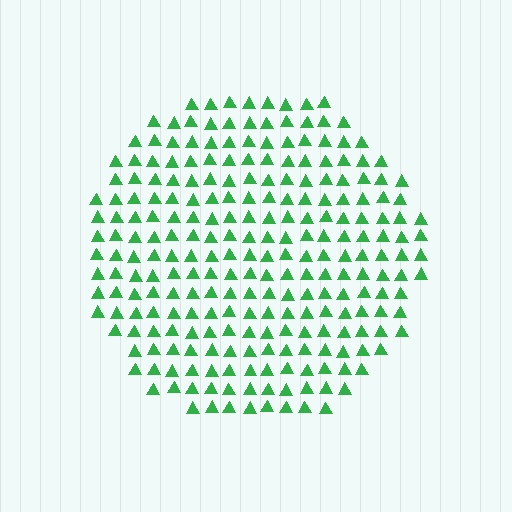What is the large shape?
The large shape is a circle.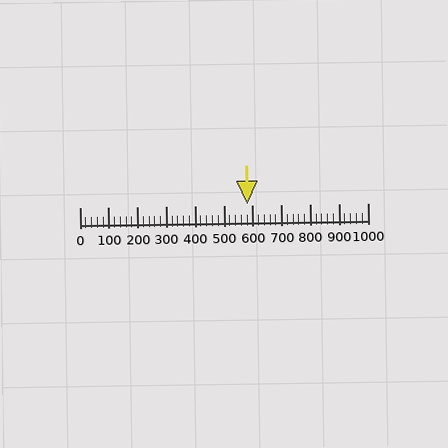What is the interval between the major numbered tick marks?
The major tick marks are spaced 100 units apart.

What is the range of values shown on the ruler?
The ruler shows values from 0 to 1000.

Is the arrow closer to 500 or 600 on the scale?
The arrow is closer to 600.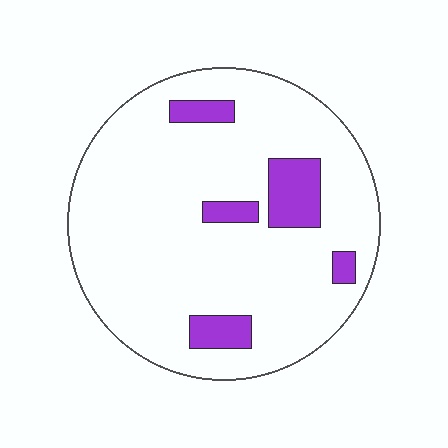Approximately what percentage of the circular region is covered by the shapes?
Approximately 10%.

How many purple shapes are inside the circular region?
5.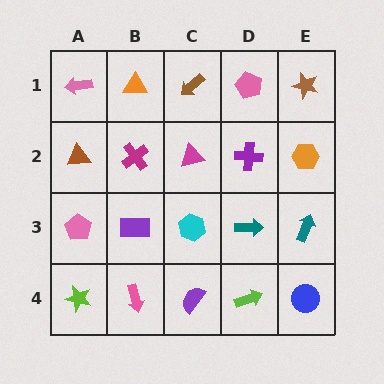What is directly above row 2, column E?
A brown star.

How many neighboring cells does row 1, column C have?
3.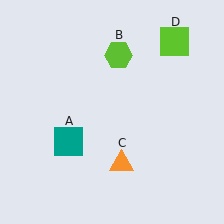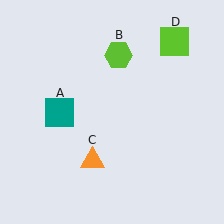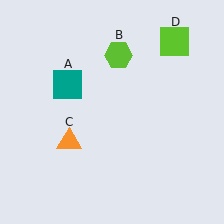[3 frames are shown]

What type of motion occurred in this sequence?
The teal square (object A), orange triangle (object C) rotated clockwise around the center of the scene.